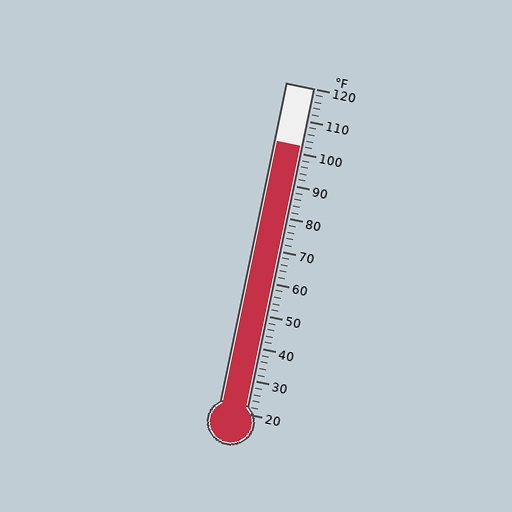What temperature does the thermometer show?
The thermometer shows approximately 102°F.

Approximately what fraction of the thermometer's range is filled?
The thermometer is filled to approximately 80% of its range.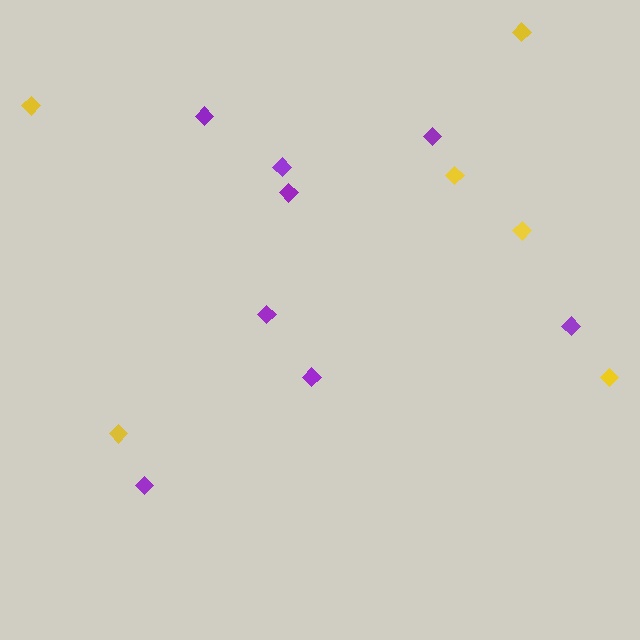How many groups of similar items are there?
There are 2 groups: one group of purple diamonds (8) and one group of yellow diamonds (6).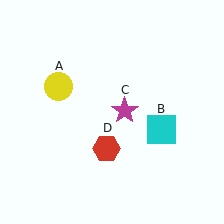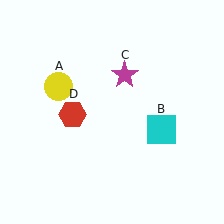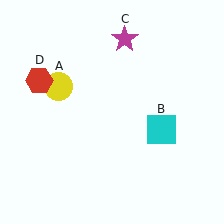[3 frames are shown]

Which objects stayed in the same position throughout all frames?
Yellow circle (object A) and cyan square (object B) remained stationary.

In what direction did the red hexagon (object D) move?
The red hexagon (object D) moved up and to the left.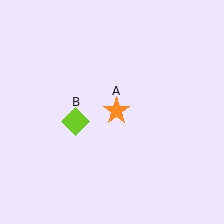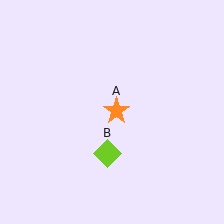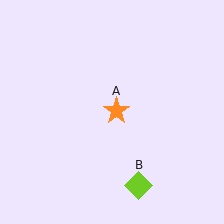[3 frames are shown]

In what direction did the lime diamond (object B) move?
The lime diamond (object B) moved down and to the right.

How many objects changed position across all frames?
1 object changed position: lime diamond (object B).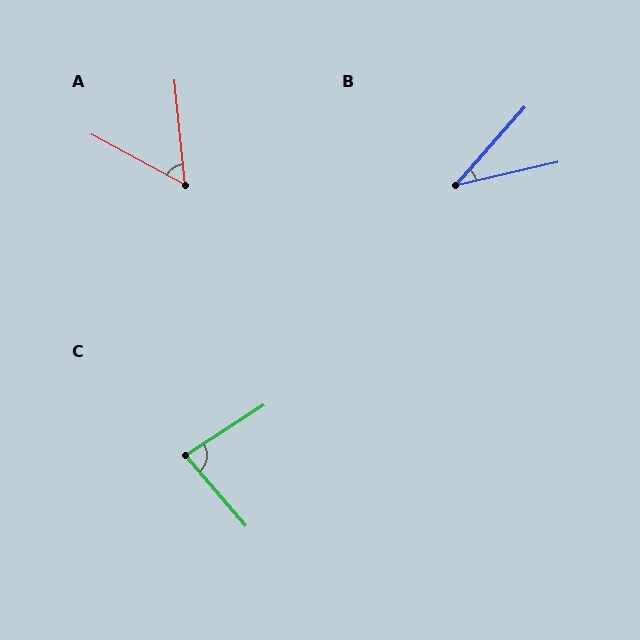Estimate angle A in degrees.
Approximately 56 degrees.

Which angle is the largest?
C, at approximately 83 degrees.